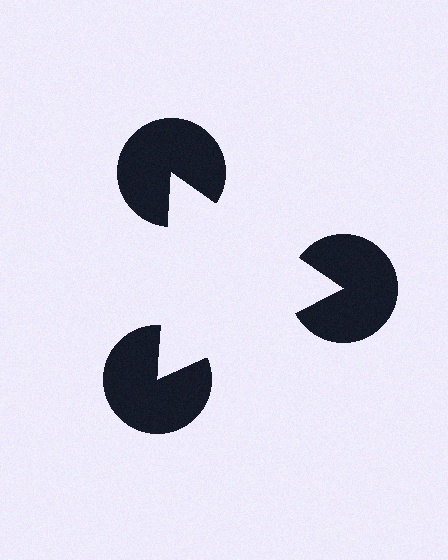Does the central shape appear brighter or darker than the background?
It typically appears slightly brighter than the background, even though no actual brightness change is drawn.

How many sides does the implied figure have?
3 sides.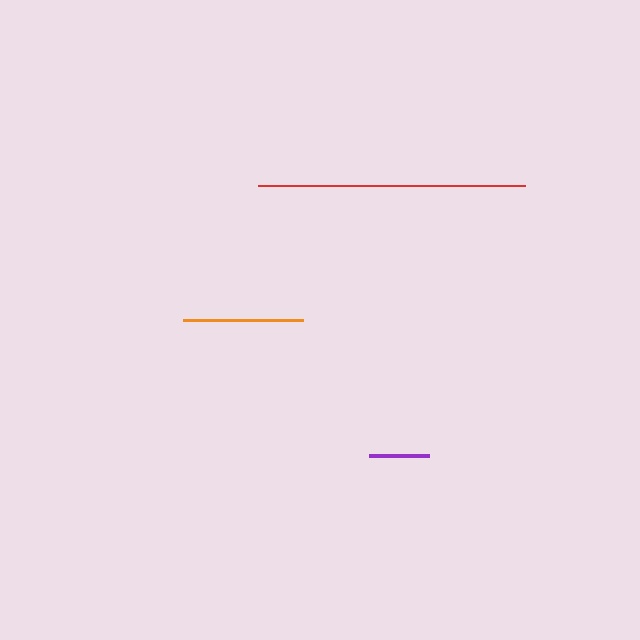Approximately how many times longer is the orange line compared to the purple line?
The orange line is approximately 2.0 times the length of the purple line.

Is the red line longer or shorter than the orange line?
The red line is longer than the orange line.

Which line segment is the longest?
The red line is the longest at approximately 268 pixels.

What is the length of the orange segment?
The orange segment is approximately 119 pixels long.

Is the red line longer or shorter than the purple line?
The red line is longer than the purple line.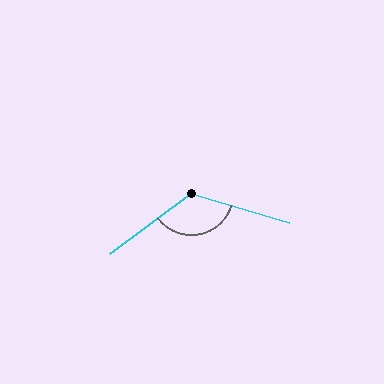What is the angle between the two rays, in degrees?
Approximately 128 degrees.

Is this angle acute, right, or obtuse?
It is obtuse.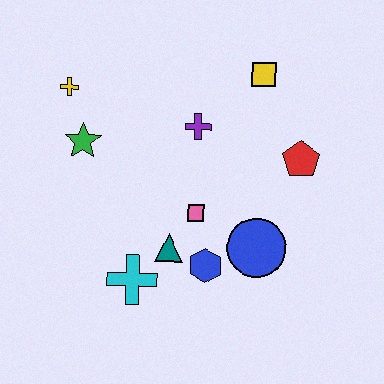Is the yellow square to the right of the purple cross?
Yes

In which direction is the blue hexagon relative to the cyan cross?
The blue hexagon is to the right of the cyan cross.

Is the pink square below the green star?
Yes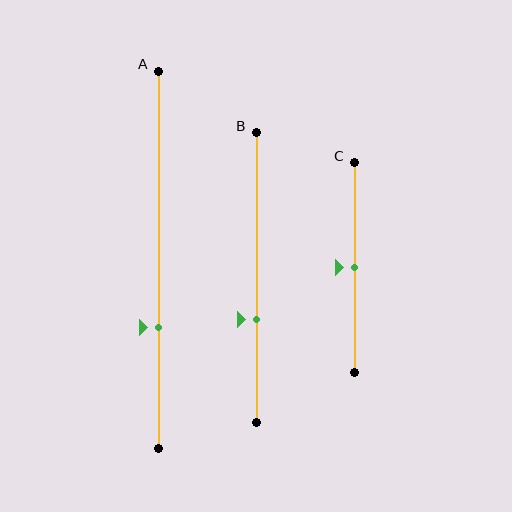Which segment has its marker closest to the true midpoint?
Segment C has its marker closest to the true midpoint.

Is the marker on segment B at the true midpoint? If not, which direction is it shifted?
No, the marker on segment B is shifted downward by about 14% of the segment length.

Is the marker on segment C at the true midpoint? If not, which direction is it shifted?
Yes, the marker on segment C is at the true midpoint.